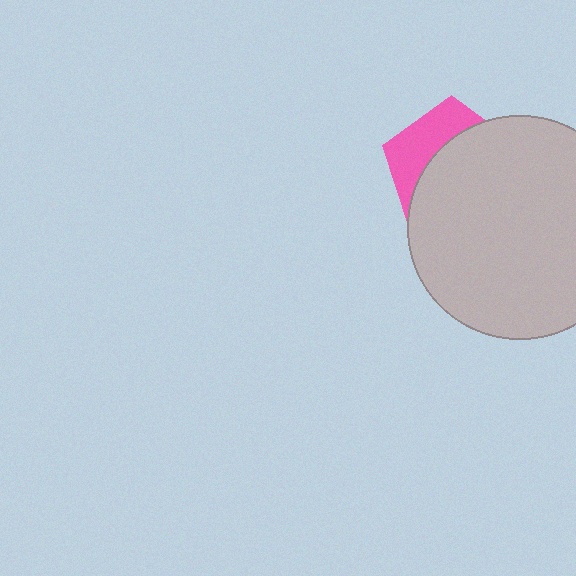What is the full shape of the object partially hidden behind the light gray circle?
The partially hidden object is a pink pentagon.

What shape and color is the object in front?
The object in front is a light gray circle.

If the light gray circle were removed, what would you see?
You would see the complete pink pentagon.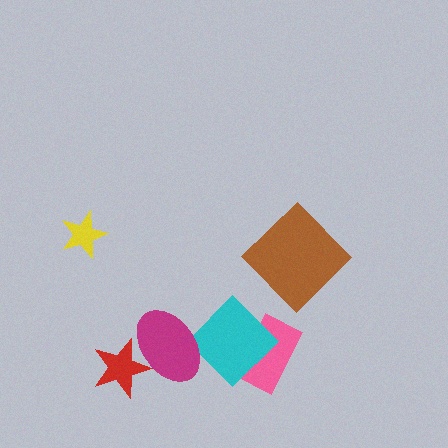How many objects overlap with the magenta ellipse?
2 objects overlap with the magenta ellipse.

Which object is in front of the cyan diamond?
The magenta ellipse is in front of the cyan diamond.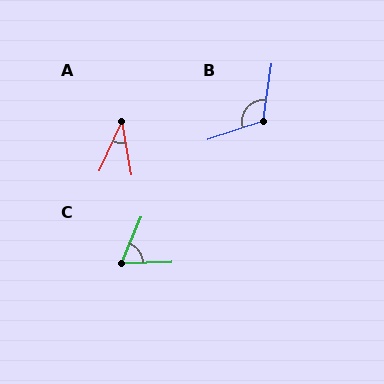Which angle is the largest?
B, at approximately 116 degrees.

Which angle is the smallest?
A, at approximately 34 degrees.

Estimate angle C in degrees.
Approximately 66 degrees.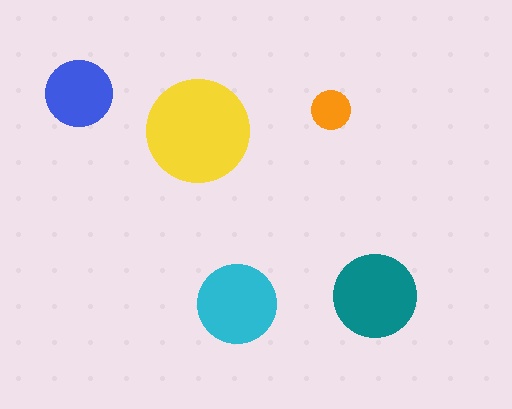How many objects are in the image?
There are 5 objects in the image.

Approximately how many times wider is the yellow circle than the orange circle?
About 2.5 times wider.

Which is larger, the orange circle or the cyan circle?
The cyan one.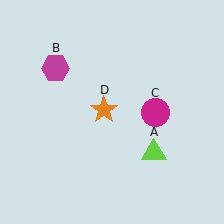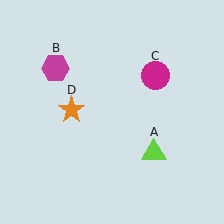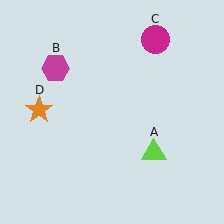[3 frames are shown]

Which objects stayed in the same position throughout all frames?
Lime triangle (object A) and magenta hexagon (object B) remained stationary.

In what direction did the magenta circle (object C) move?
The magenta circle (object C) moved up.